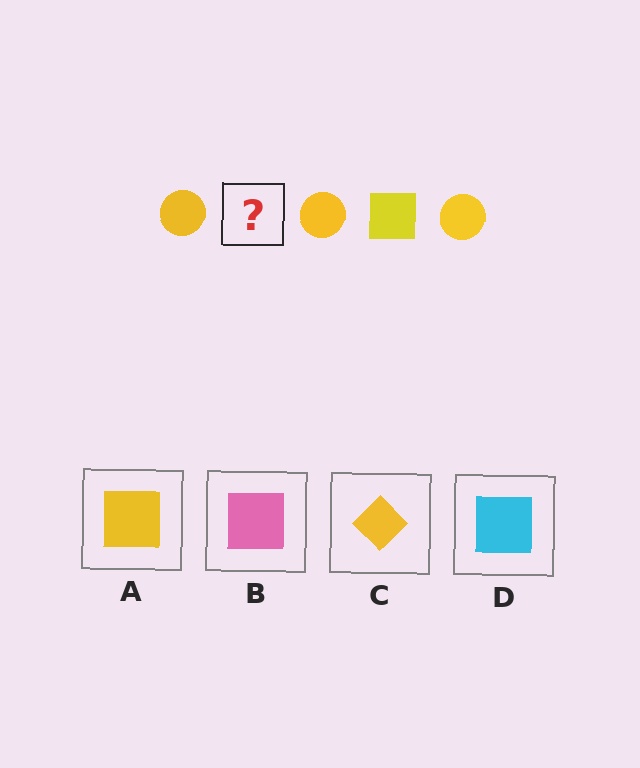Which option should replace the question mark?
Option A.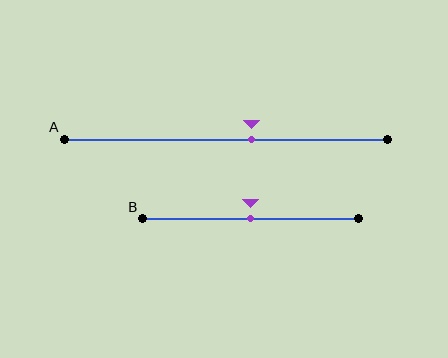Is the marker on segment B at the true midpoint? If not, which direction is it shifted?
Yes, the marker on segment B is at the true midpoint.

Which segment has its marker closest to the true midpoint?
Segment B has its marker closest to the true midpoint.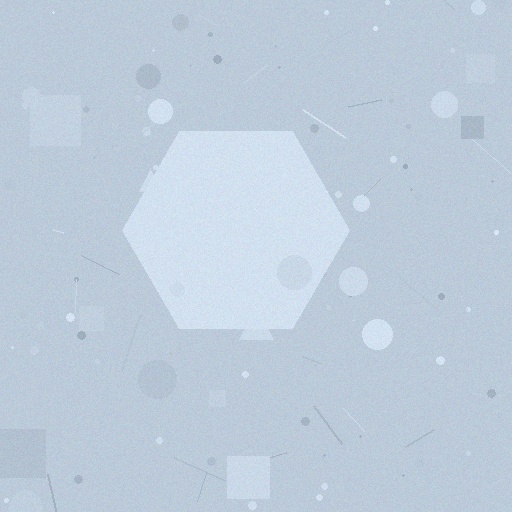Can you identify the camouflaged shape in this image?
The camouflaged shape is a hexagon.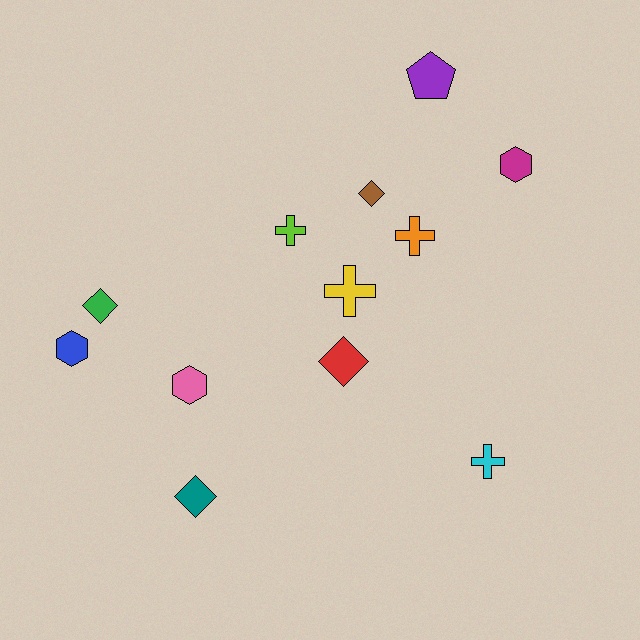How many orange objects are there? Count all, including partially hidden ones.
There is 1 orange object.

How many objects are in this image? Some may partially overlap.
There are 12 objects.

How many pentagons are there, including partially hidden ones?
There is 1 pentagon.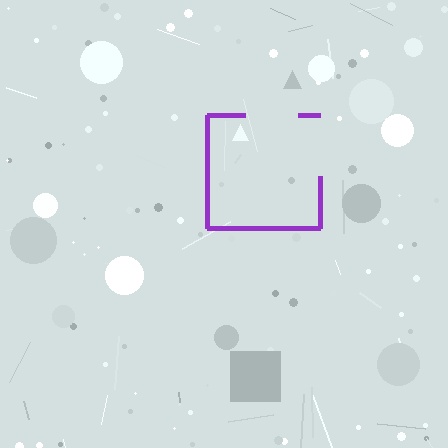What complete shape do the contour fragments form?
The contour fragments form a square.